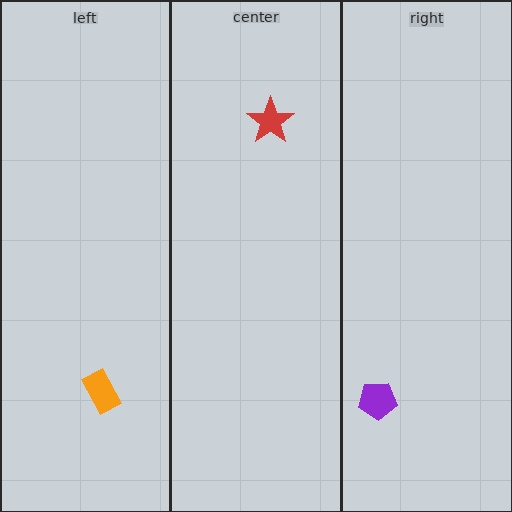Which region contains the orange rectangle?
The left region.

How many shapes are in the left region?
1.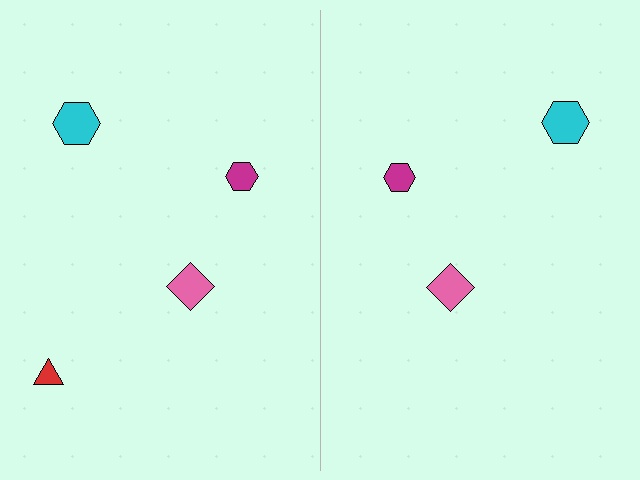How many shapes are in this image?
There are 7 shapes in this image.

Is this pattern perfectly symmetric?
No, the pattern is not perfectly symmetric. A red triangle is missing from the right side.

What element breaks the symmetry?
A red triangle is missing from the right side.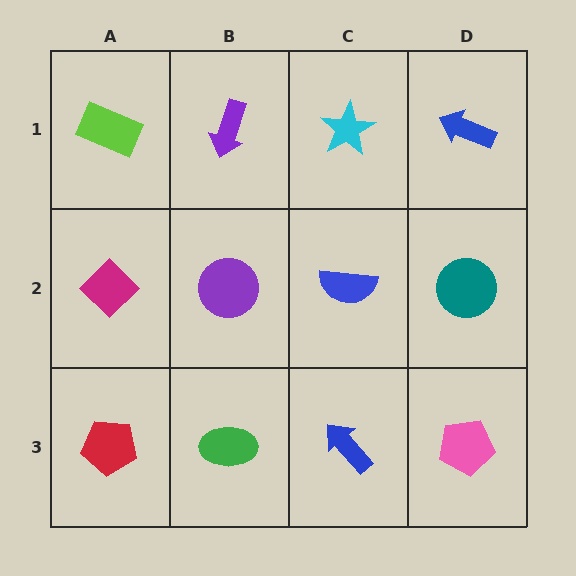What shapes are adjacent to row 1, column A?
A magenta diamond (row 2, column A), a purple arrow (row 1, column B).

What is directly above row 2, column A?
A lime rectangle.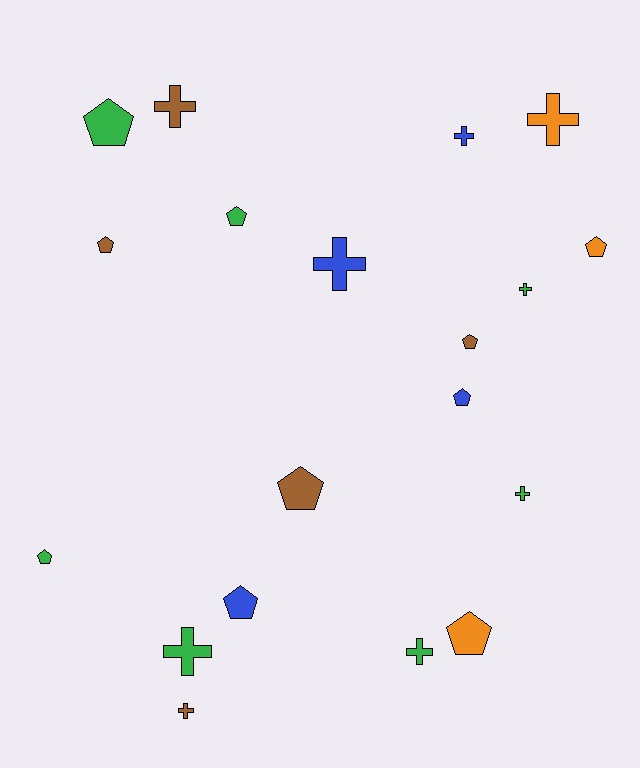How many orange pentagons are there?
There are 2 orange pentagons.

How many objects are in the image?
There are 19 objects.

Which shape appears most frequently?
Pentagon, with 10 objects.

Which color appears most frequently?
Green, with 7 objects.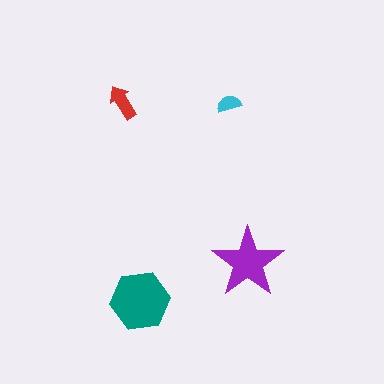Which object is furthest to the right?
The purple star is rightmost.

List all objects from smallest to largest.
The cyan semicircle, the red arrow, the purple star, the teal hexagon.